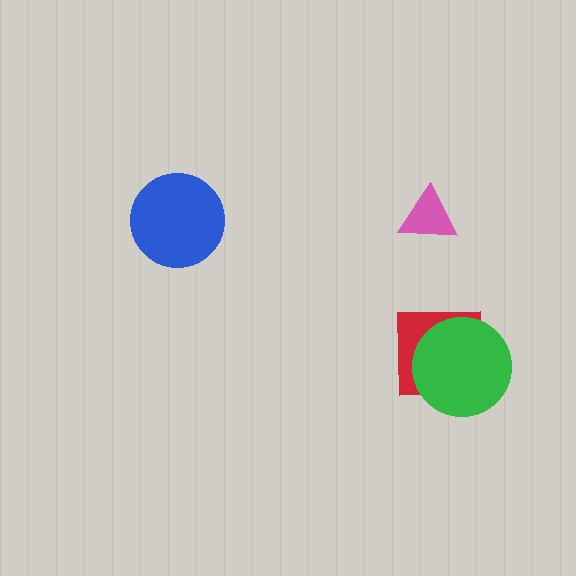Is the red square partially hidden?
Yes, it is partially covered by another shape.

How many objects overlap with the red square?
1 object overlaps with the red square.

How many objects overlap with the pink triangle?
0 objects overlap with the pink triangle.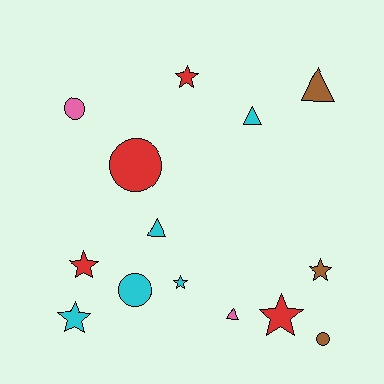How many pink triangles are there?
There is 1 pink triangle.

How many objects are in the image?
There are 14 objects.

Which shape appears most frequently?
Star, with 6 objects.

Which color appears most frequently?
Cyan, with 5 objects.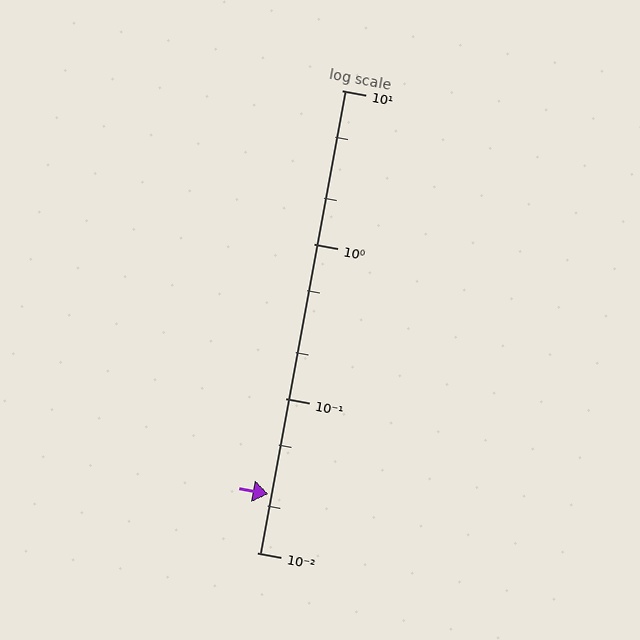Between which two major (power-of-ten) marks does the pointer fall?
The pointer is between 0.01 and 0.1.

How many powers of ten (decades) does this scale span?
The scale spans 3 decades, from 0.01 to 10.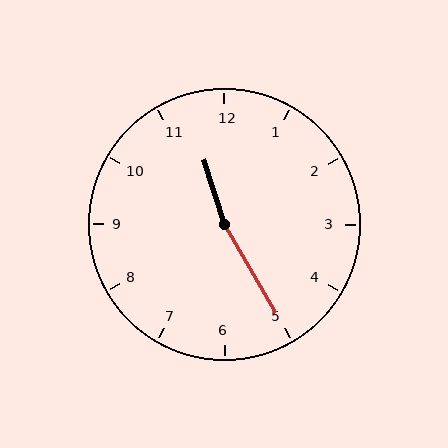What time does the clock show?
11:25.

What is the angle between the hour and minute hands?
Approximately 168 degrees.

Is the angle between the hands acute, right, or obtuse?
It is obtuse.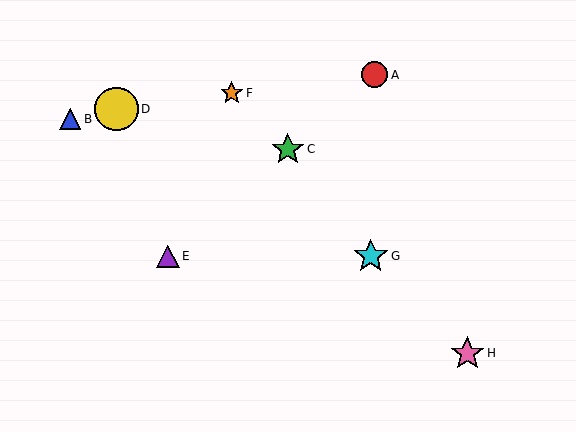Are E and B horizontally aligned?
No, E is at y≈256 and B is at y≈119.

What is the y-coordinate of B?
Object B is at y≈119.